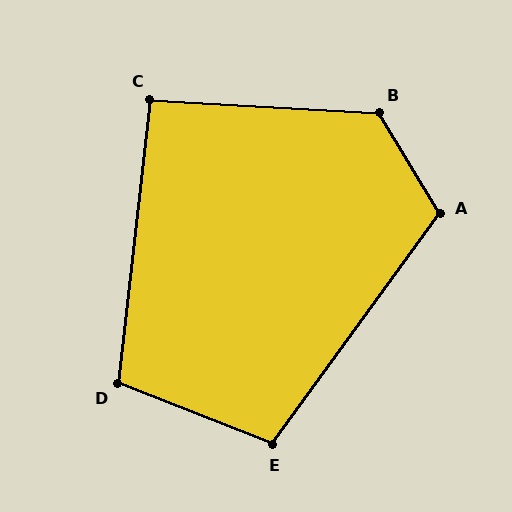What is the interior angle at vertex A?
Approximately 113 degrees (obtuse).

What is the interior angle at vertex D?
Approximately 105 degrees (obtuse).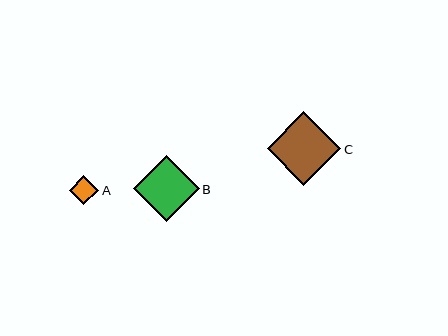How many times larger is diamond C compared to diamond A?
Diamond C is approximately 2.5 times the size of diamond A.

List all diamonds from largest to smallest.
From largest to smallest: C, B, A.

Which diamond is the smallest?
Diamond A is the smallest with a size of approximately 29 pixels.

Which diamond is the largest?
Diamond C is the largest with a size of approximately 74 pixels.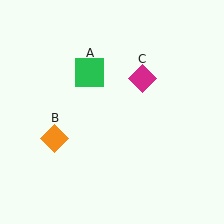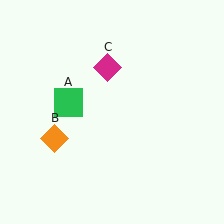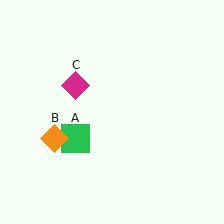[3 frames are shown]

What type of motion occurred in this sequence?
The green square (object A), magenta diamond (object C) rotated counterclockwise around the center of the scene.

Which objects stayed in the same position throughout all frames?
Orange diamond (object B) remained stationary.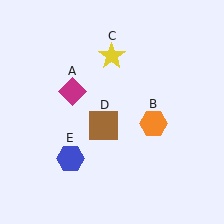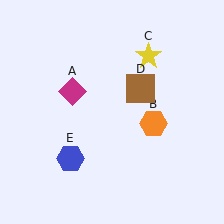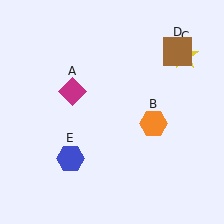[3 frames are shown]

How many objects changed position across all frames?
2 objects changed position: yellow star (object C), brown square (object D).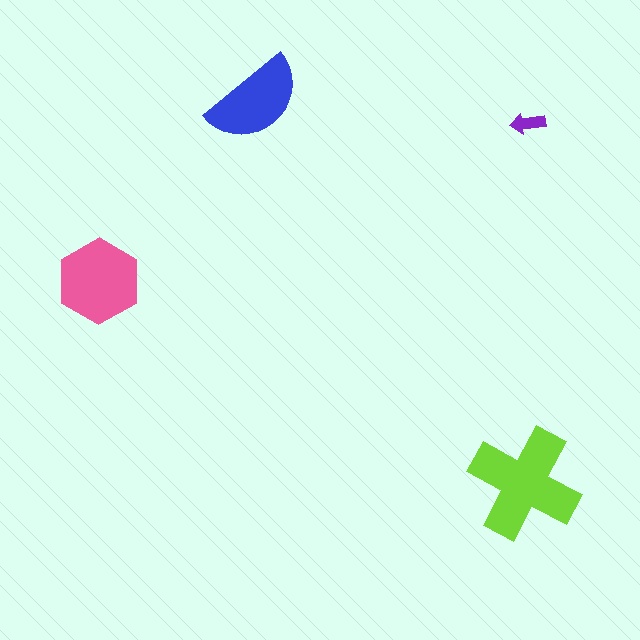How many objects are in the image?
There are 4 objects in the image.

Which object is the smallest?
The purple arrow.